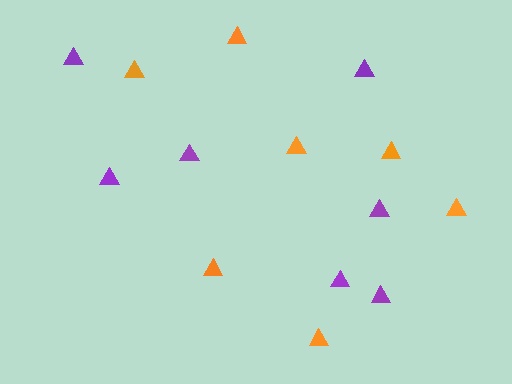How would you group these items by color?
There are 2 groups: one group of orange triangles (7) and one group of purple triangles (7).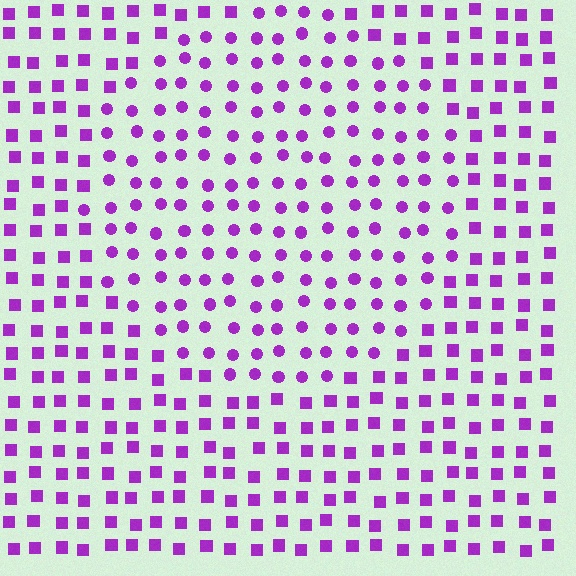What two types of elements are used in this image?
The image uses circles inside the circle region and squares outside it.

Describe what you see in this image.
The image is filled with small purple elements arranged in a uniform grid. A circle-shaped region contains circles, while the surrounding area contains squares. The boundary is defined purely by the change in element shape.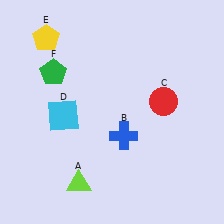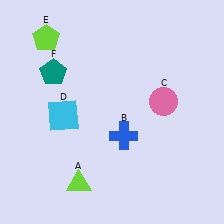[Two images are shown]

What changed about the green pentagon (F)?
In Image 1, F is green. In Image 2, it changed to teal.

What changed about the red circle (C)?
In Image 1, C is red. In Image 2, it changed to pink.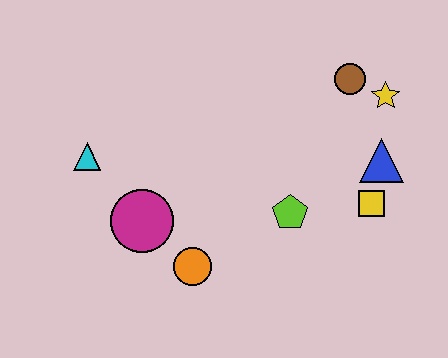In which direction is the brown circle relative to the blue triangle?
The brown circle is above the blue triangle.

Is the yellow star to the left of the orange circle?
No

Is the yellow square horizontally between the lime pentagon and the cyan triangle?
No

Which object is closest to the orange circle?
The magenta circle is closest to the orange circle.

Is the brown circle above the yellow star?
Yes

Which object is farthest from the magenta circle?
The yellow star is farthest from the magenta circle.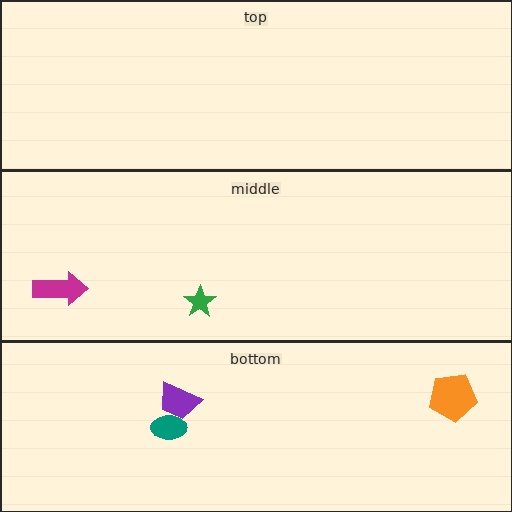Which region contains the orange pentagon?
The bottom region.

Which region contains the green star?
The middle region.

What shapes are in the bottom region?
The orange pentagon, the purple trapezoid, the teal ellipse.